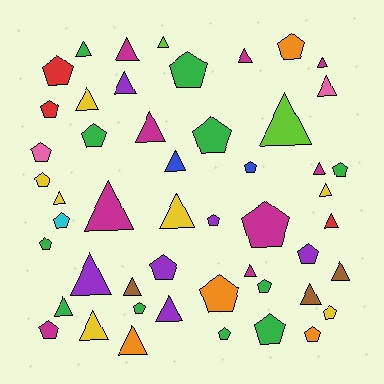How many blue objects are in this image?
There are 2 blue objects.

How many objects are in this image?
There are 50 objects.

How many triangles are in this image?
There are 26 triangles.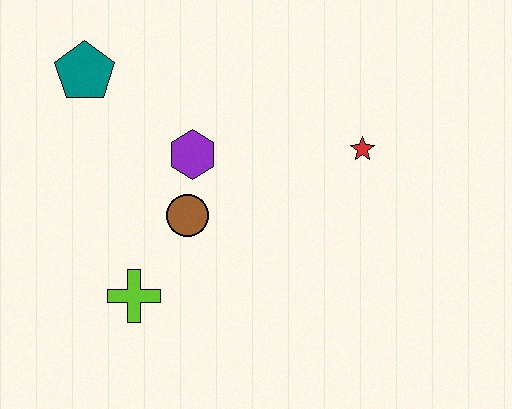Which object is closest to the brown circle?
The purple hexagon is closest to the brown circle.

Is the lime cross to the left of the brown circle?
Yes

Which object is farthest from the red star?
The teal pentagon is farthest from the red star.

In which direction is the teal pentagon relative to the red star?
The teal pentagon is to the left of the red star.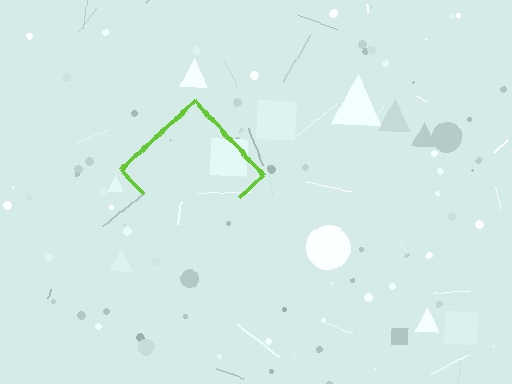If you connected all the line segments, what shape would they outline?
They would outline a diamond.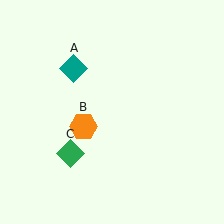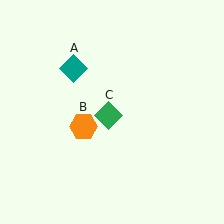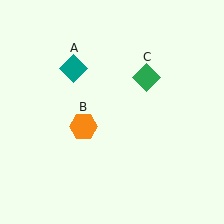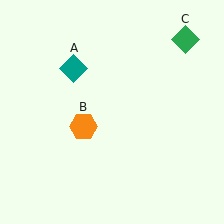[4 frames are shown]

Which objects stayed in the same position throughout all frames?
Teal diamond (object A) and orange hexagon (object B) remained stationary.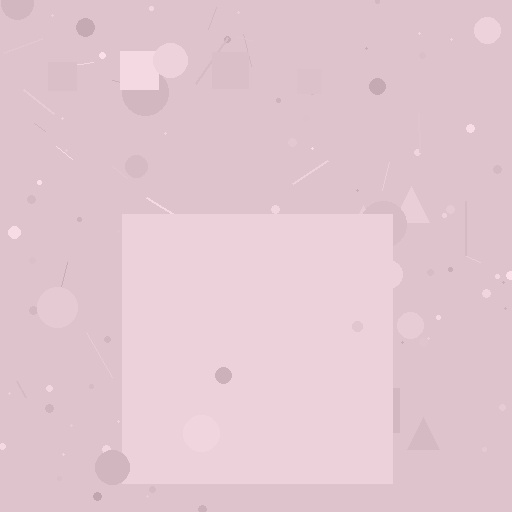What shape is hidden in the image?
A square is hidden in the image.